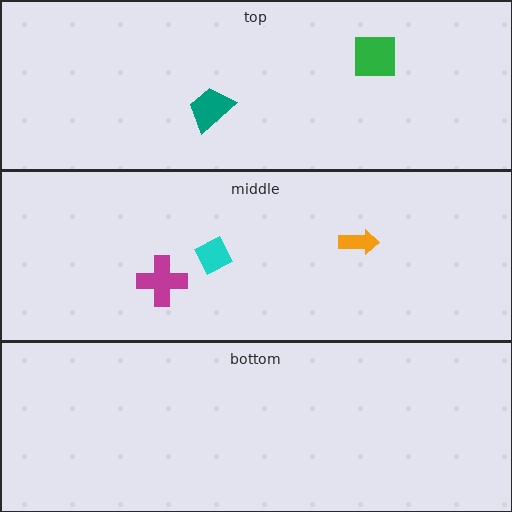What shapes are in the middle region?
The magenta cross, the cyan diamond, the orange arrow.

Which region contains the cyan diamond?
The middle region.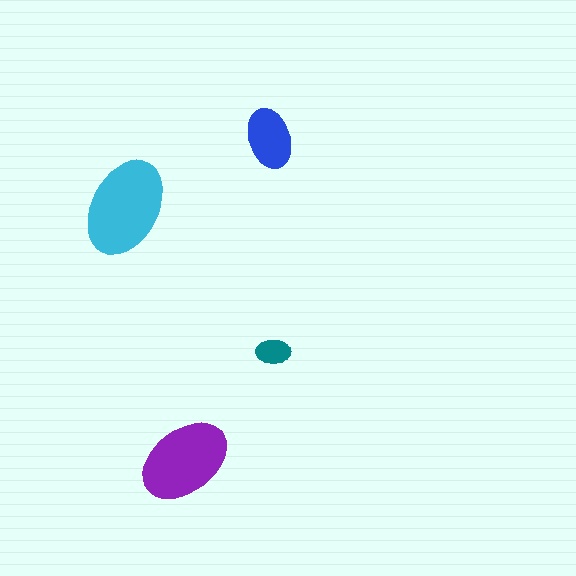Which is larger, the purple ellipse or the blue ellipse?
The purple one.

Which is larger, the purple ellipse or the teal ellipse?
The purple one.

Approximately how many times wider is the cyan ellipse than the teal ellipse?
About 3 times wider.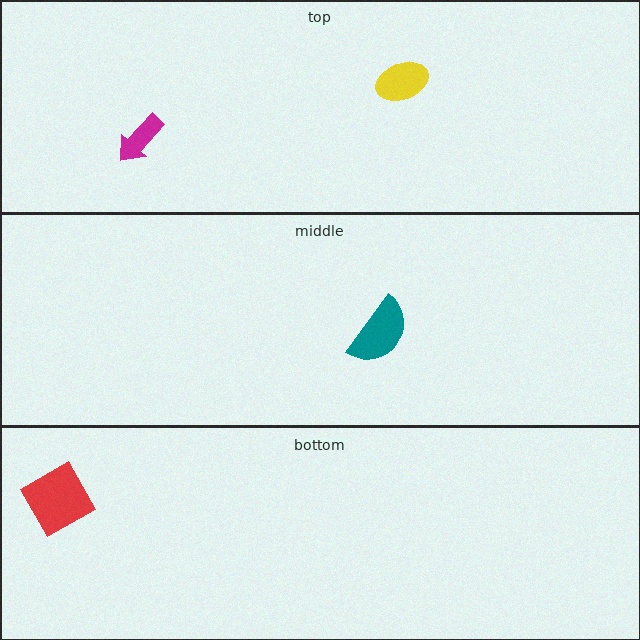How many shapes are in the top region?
2.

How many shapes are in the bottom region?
1.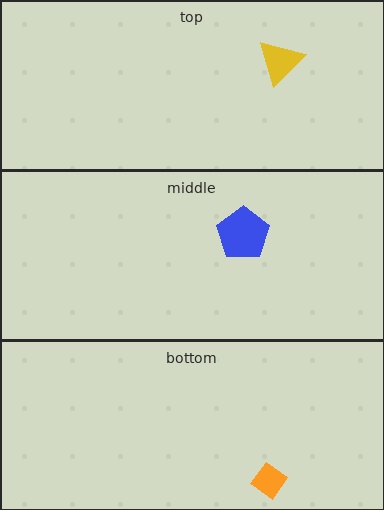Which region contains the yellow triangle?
The top region.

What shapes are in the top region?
The yellow triangle.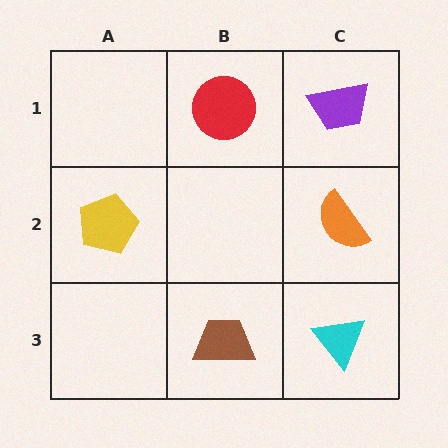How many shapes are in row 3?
2 shapes.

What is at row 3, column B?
A brown trapezoid.